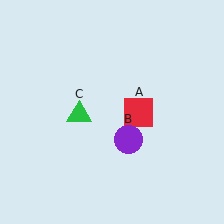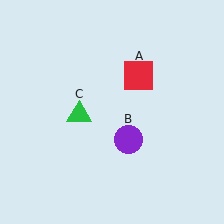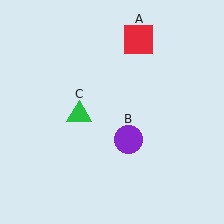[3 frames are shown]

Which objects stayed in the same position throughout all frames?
Purple circle (object B) and green triangle (object C) remained stationary.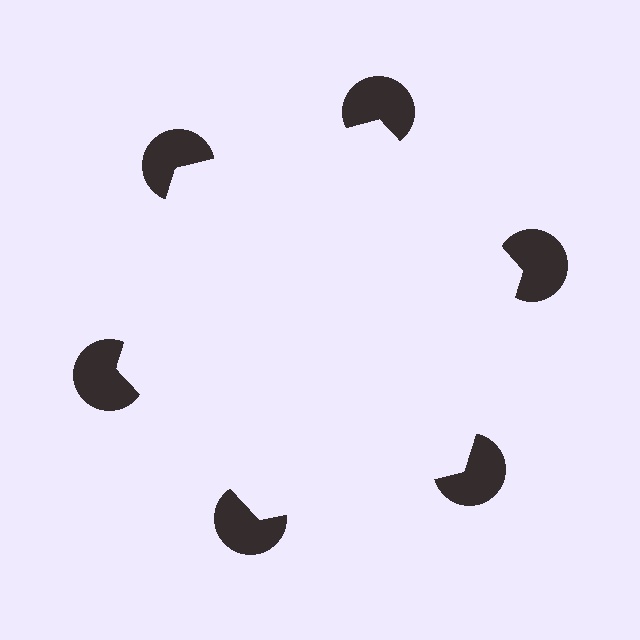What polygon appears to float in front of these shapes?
An illusory hexagon — its edges are inferred from the aligned wedge cuts in the pac-man discs, not physically drawn.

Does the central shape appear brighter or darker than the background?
It typically appears slightly brighter than the background, even though no actual brightness change is drawn.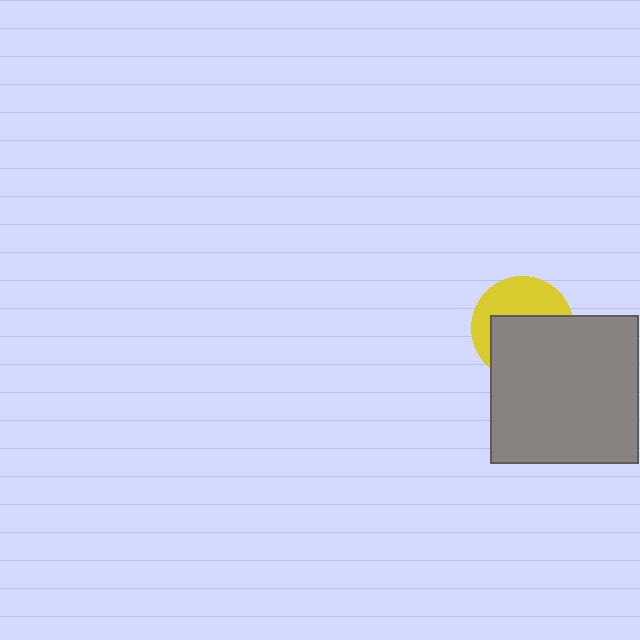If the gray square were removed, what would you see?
You would see the complete yellow circle.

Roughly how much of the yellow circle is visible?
A small part of it is visible (roughly 44%).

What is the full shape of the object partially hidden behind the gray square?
The partially hidden object is a yellow circle.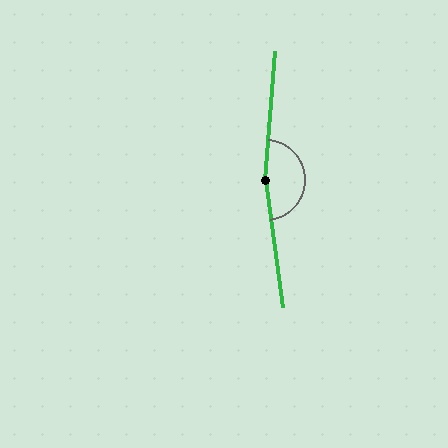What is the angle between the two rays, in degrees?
Approximately 168 degrees.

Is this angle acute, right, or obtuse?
It is obtuse.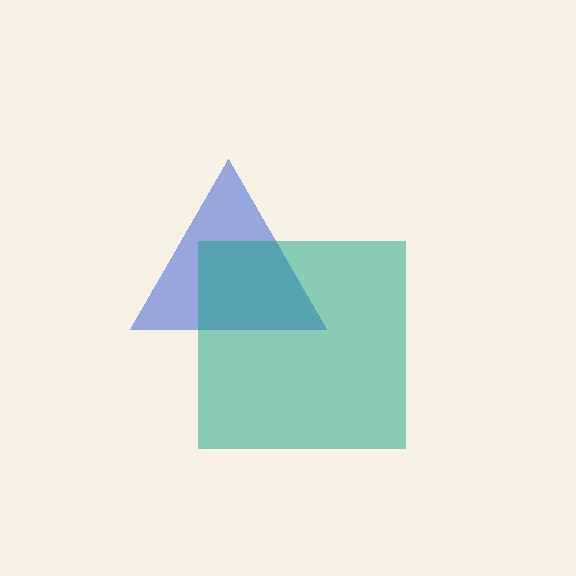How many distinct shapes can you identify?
There are 2 distinct shapes: a blue triangle, a teal square.